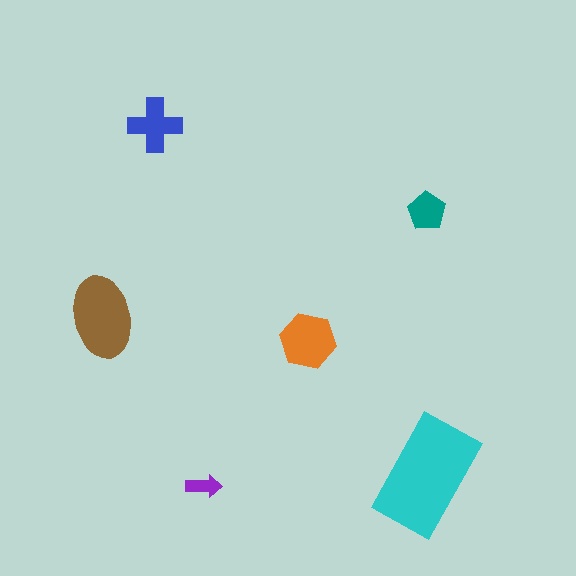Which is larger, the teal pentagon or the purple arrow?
The teal pentagon.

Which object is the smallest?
The purple arrow.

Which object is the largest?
The cyan rectangle.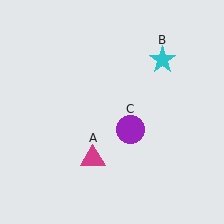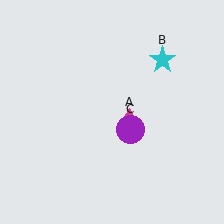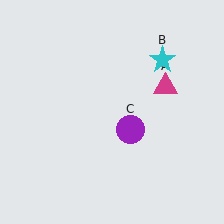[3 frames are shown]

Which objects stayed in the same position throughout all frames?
Cyan star (object B) and purple circle (object C) remained stationary.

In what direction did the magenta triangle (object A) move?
The magenta triangle (object A) moved up and to the right.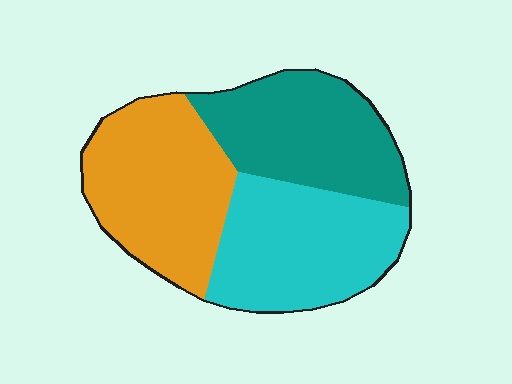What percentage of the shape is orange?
Orange covers about 35% of the shape.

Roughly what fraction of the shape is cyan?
Cyan takes up about one third (1/3) of the shape.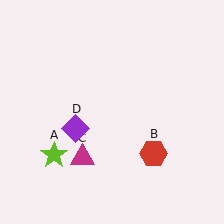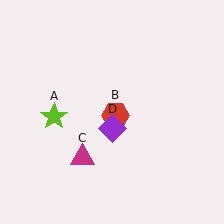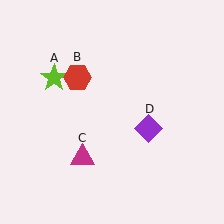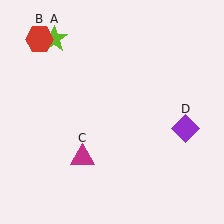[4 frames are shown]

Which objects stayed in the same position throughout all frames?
Magenta triangle (object C) remained stationary.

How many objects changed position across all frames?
3 objects changed position: lime star (object A), red hexagon (object B), purple diamond (object D).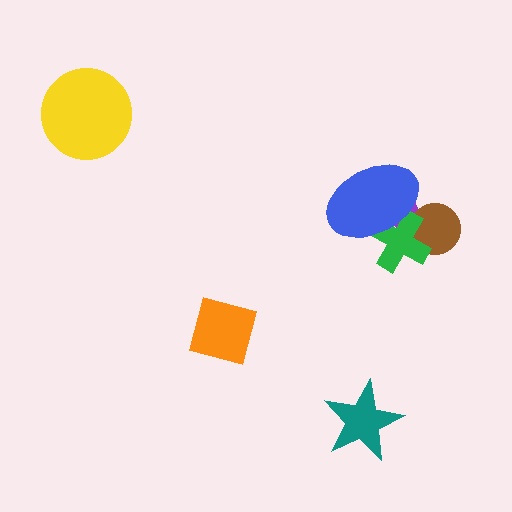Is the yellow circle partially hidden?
No, no other shape covers it.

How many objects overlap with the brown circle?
2 objects overlap with the brown circle.